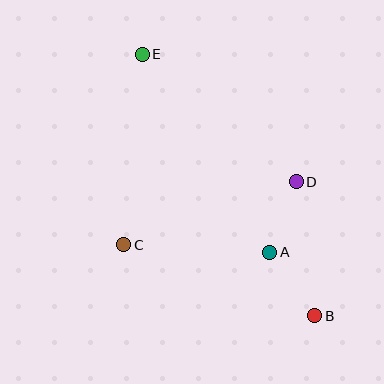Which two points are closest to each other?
Points A and D are closest to each other.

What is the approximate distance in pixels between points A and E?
The distance between A and E is approximately 235 pixels.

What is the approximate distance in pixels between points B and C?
The distance between B and C is approximately 204 pixels.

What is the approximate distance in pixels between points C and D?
The distance between C and D is approximately 184 pixels.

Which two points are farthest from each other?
Points B and E are farthest from each other.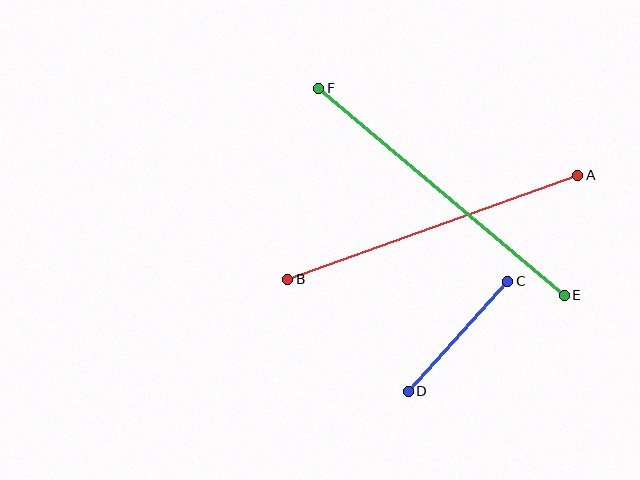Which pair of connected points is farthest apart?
Points E and F are farthest apart.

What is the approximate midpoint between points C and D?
The midpoint is at approximately (458, 336) pixels.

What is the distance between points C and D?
The distance is approximately 148 pixels.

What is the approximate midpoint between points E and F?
The midpoint is at approximately (441, 192) pixels.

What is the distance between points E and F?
The distance is approximately 321 pixels.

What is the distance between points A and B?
The distance is approximately 308 pixels.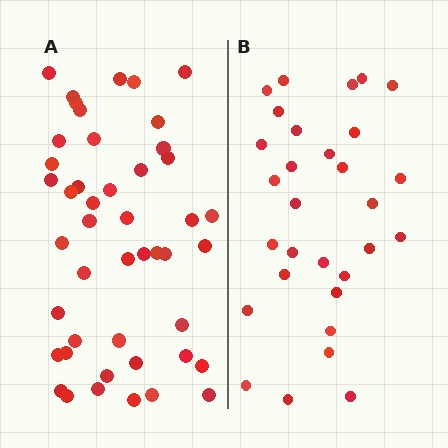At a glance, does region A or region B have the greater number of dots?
Region A (the left region) has more dots.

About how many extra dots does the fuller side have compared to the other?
Region A has approximately 15 more dots than region B.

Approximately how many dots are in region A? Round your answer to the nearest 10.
About 50 dots. (The exact count is 46, which rounds to 50.)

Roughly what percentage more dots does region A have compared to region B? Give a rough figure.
About 55% more.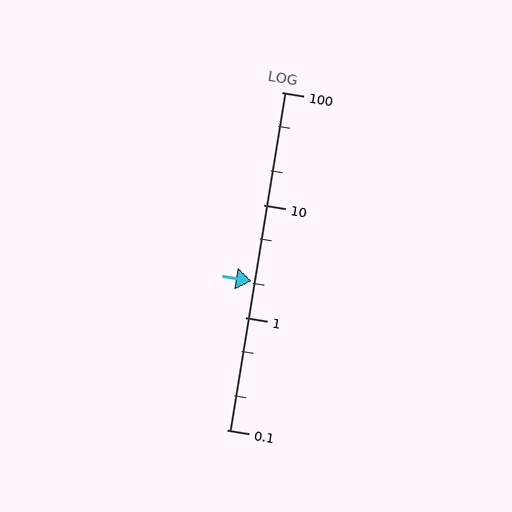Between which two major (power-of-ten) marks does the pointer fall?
The pointer is between 1 and 10.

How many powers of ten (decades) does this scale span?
The scale spans 3 decades, from 0.1 to 100.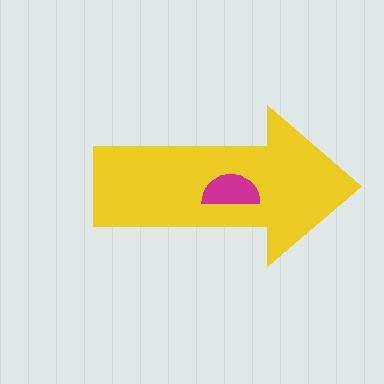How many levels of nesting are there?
2.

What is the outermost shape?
The yellow arrow.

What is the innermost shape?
The magenta semicircle.